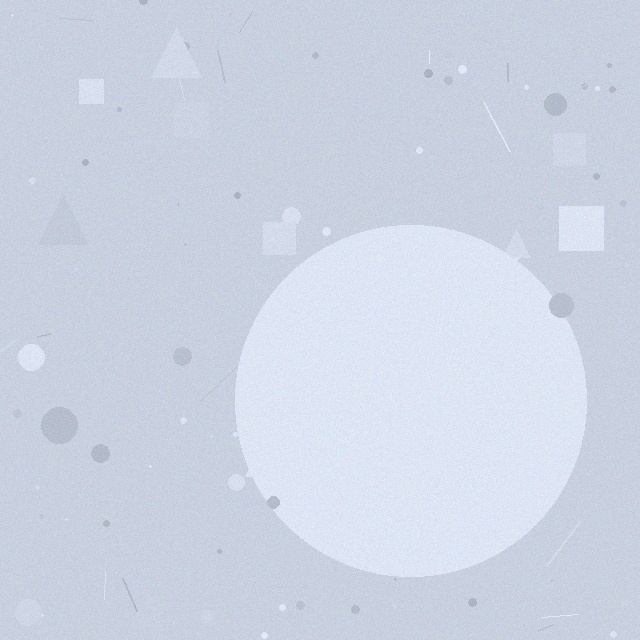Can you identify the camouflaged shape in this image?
The camouflaged shape is a circle.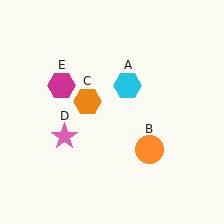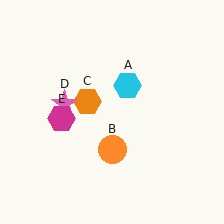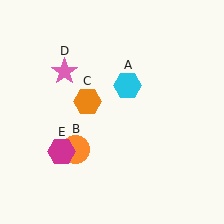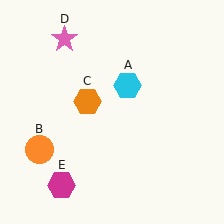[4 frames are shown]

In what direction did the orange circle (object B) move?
The orange circle (object B) moved left.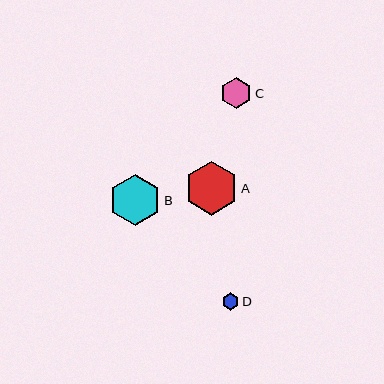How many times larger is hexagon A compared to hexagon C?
Hexagon A is approximately 1.7 times the size of hexagon C.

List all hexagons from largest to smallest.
From largest to smallest: A, B, C, D.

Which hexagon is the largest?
Hexagon A is the largest with a size of approximately 54 pixels.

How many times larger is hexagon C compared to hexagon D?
Hexagon C is approximately 1.8 times the size of hexagon D.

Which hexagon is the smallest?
Hexagon D is the smallest with a size of approximately 17 pixels.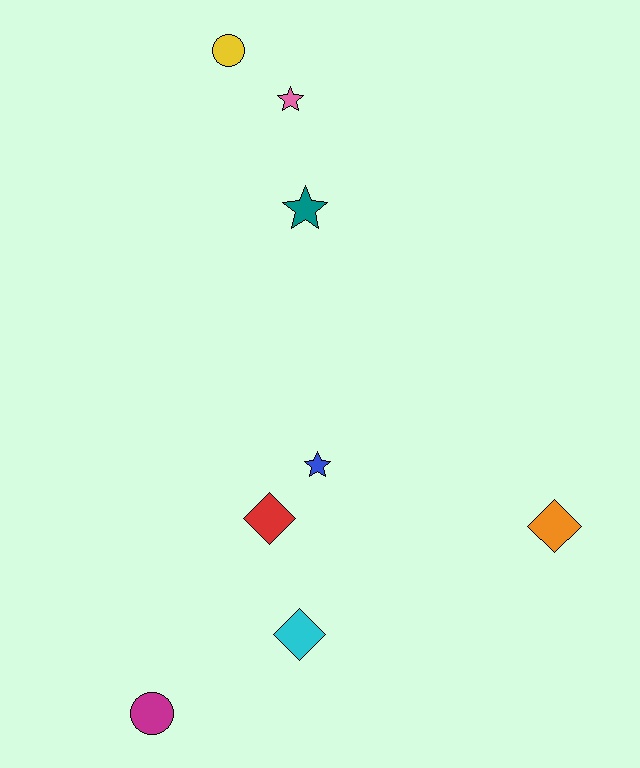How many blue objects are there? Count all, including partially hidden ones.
There is 1 blue object.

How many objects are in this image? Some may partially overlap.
There are 8 objects.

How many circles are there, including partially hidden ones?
There are 2 circles.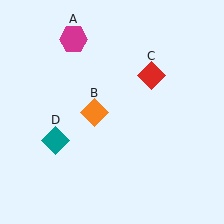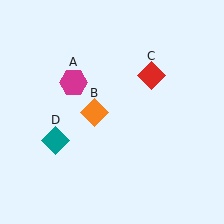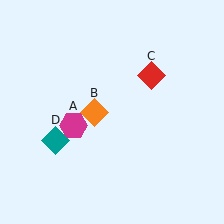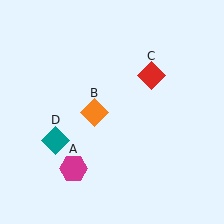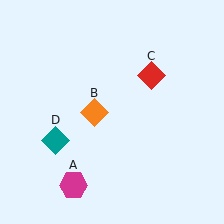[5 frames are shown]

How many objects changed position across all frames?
1 object changed position: magenta hexagon (object A).